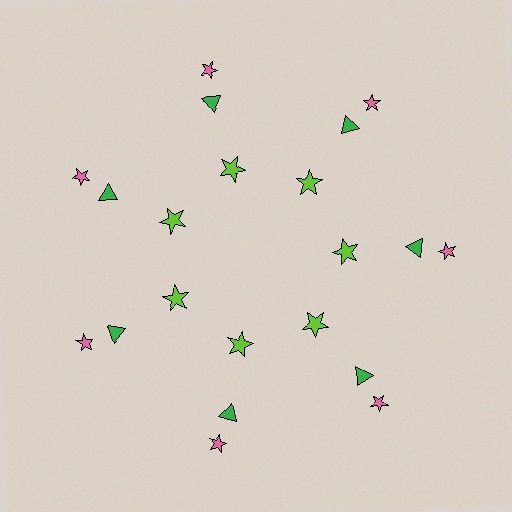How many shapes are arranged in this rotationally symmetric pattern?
There are 21 shapes, arranged in 7 groups of 3.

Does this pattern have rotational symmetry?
Yes, this pattern has 7-fold rotational symmetry. It looks the same after rotating 51 degrees around the center.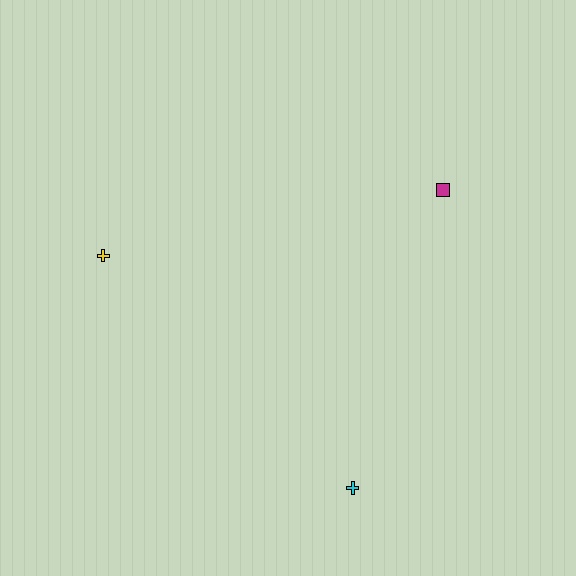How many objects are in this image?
There are 3 objects.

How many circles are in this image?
There are no circles.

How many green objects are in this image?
There are no green objects.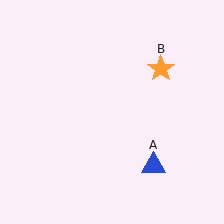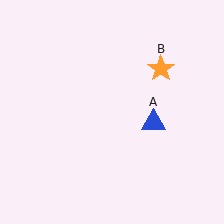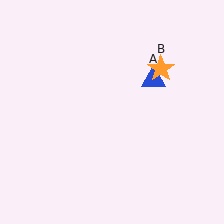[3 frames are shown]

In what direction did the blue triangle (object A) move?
The blue triangle (object A) moved up.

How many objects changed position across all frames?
1 object changed position: blue triangle (object A).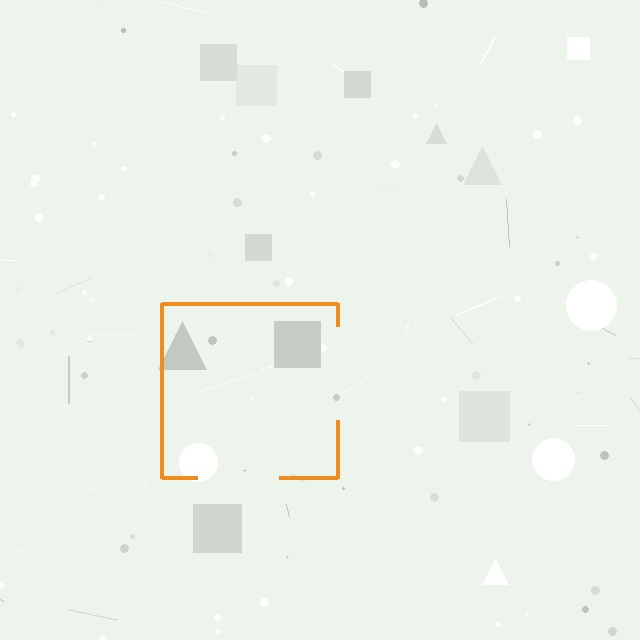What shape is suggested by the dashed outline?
The dashed outline suggests a square.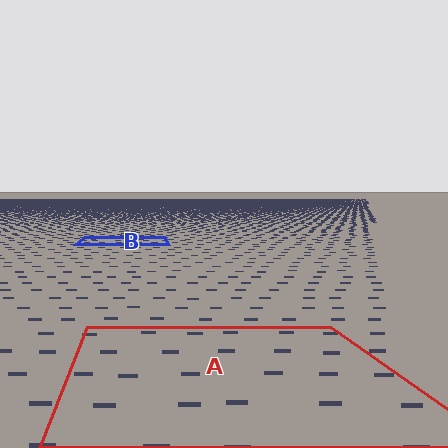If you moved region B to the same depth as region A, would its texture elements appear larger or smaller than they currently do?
They would appear larger. At a closer depth, the same texture elements are projected at a bigger on-screen size.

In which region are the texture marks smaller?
The texture marks are smaller in region B, because it is farther away.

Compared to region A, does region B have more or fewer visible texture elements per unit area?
Region B has more texture elements per unit area — they are packed more densely because it is farther away.